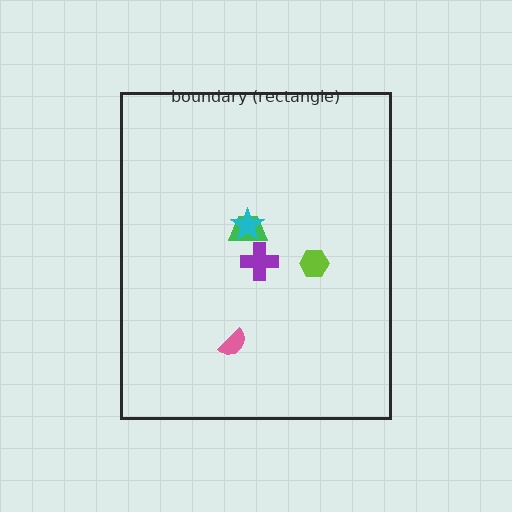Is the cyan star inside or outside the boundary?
Inside.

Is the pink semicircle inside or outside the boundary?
Inside.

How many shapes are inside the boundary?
5 inside, 0 outside.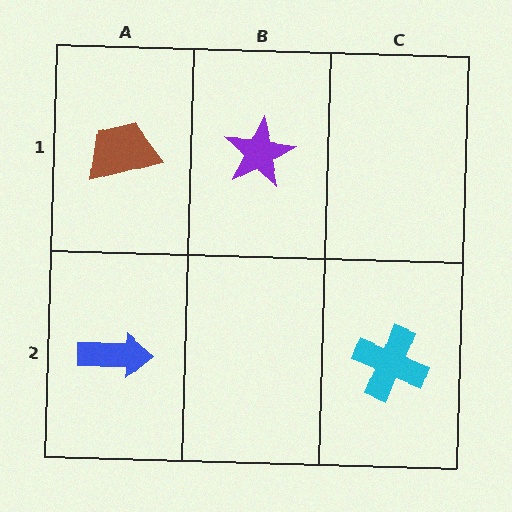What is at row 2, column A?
A blue arrow.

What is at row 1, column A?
A brown trapezoid.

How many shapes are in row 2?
2 shapes.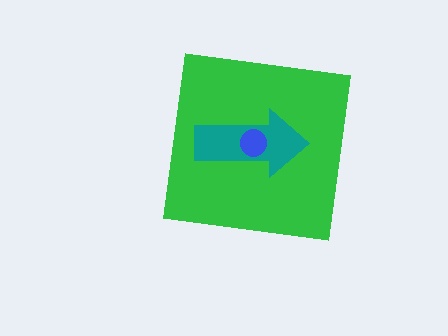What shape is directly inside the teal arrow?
The blue circle.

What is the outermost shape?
The green square.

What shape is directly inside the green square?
The teal arrow.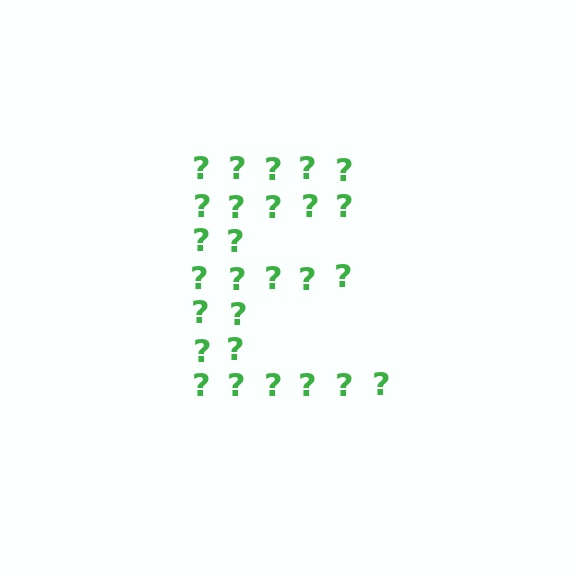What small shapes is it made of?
It is made of small question marks.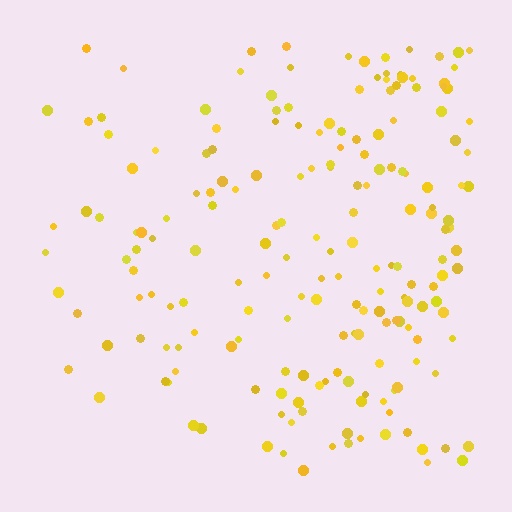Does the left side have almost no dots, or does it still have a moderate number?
Still a moderate number, just noticeably fewer than the right.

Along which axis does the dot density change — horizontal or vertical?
Horizontal.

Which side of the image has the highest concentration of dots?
The right.